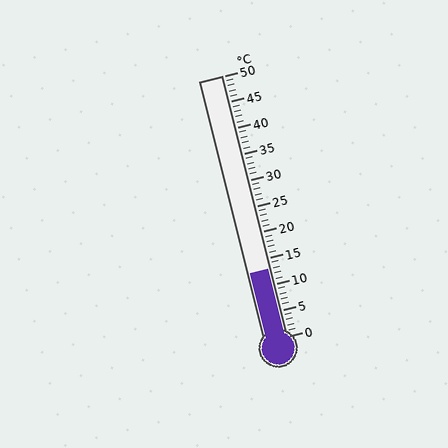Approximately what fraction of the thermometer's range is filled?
The thermometer is filled to approximately 25% of its range.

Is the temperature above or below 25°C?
The temperature is below 25°C.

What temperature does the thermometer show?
The thermometer shows approximately 13°C.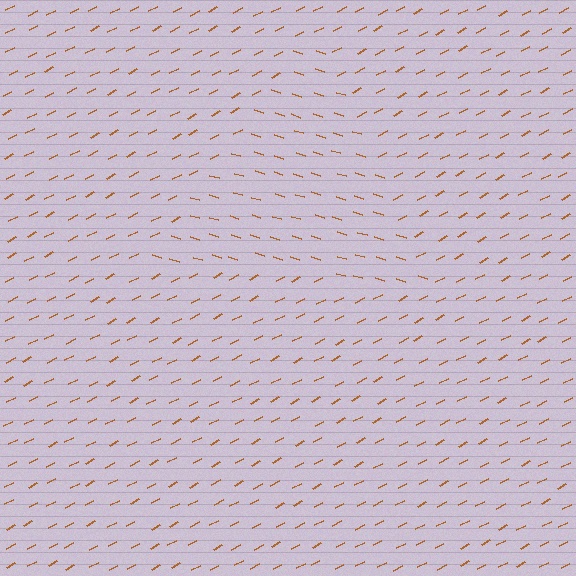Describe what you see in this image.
The image is filled with small brown line segments. A triangle region in the image has lines oriented differently from the surrounding lines, creating a visible texture boundary.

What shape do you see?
I see a triangle.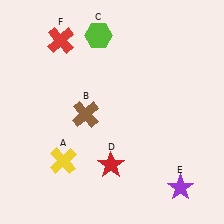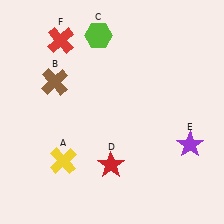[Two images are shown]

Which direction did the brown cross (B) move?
The brown cross (B) moved up.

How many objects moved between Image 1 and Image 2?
2 objects moved between the two images.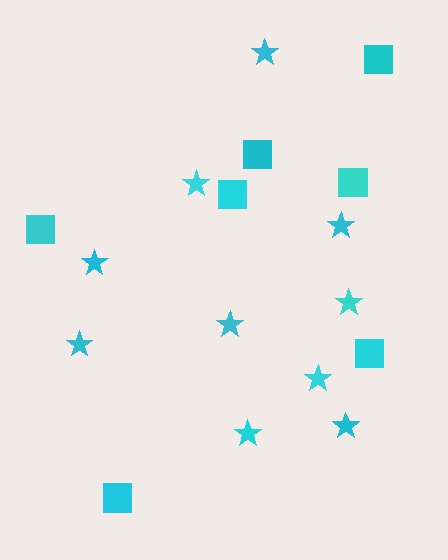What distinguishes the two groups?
There are 2 groups: one group of stars (10) and one group of squares (7).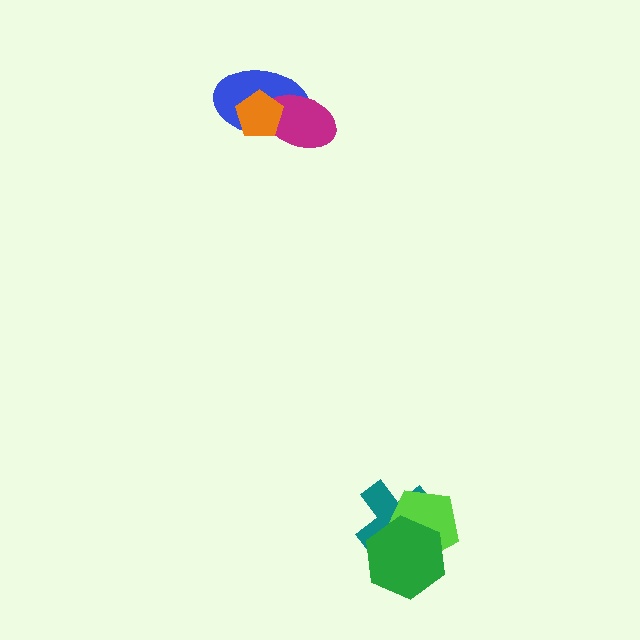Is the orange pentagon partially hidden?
No, no other shape covers it.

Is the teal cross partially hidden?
Yes, it is partially covered by another shape.